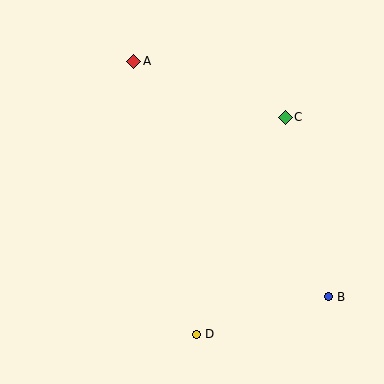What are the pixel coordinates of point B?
Point B is at (328, 297).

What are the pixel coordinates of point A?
Point A is at (134, 61).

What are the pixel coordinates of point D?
Point D is at (196, 334).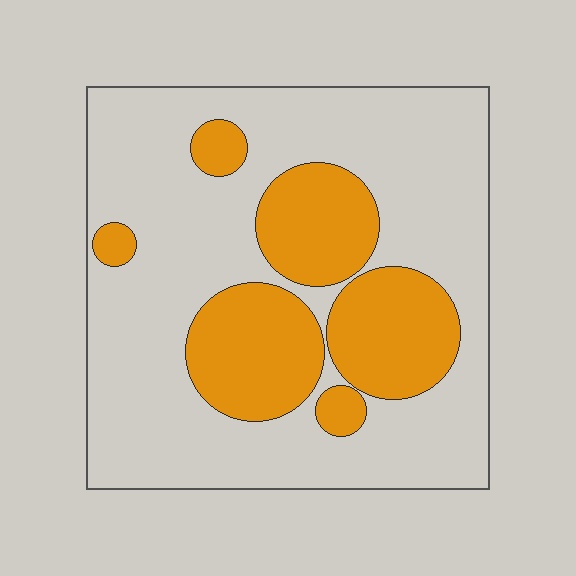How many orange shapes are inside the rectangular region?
6.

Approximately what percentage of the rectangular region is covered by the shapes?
Approximately 30%.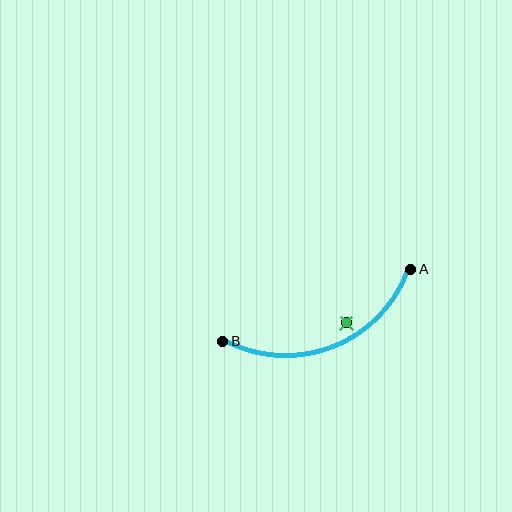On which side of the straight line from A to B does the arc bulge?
The arc bulges below the straight line connecting A and B.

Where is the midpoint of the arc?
The arc midpoint is the point on the curve farthest from the straight line joining A and B. It sits below that line.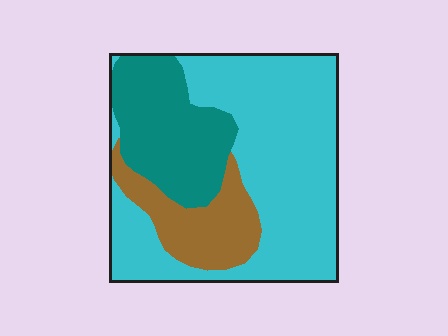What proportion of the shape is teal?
Teal covers 25% of the shape.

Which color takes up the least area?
Brown, at roughly 15%.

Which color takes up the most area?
Cyan, at roughly 60%.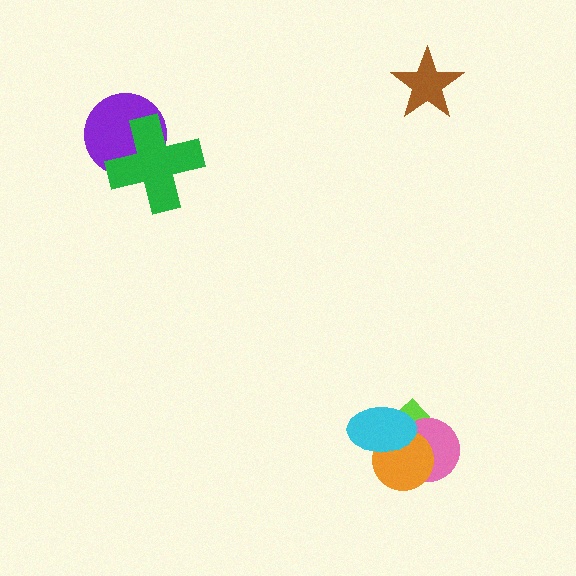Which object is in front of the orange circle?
The cyan ellipse is in front of the orange circle.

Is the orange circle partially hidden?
Yes, it is partially covered by another shape.